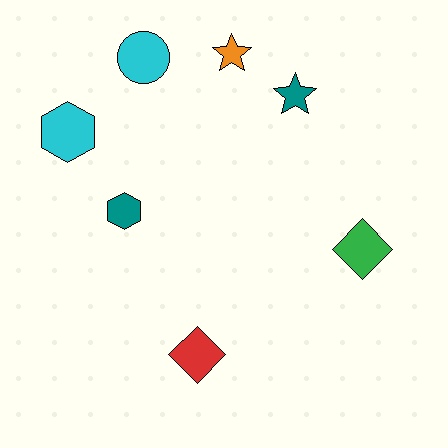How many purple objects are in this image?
There are no purple objects.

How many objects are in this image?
There are 7 objects.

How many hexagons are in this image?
There are 2 hexagons.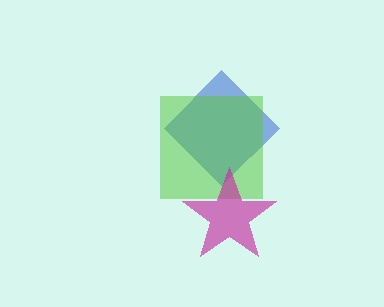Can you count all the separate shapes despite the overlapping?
Yes, there are 3 separate shapes.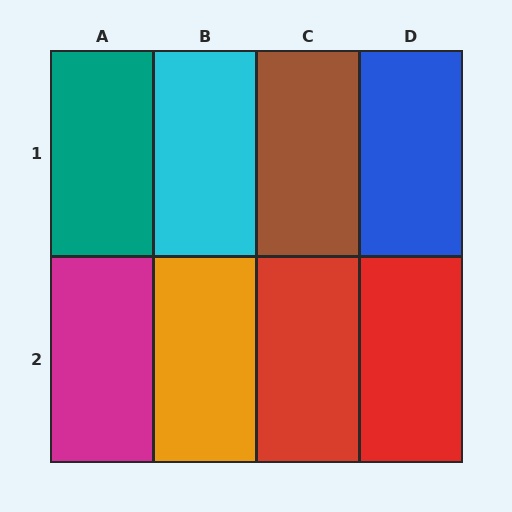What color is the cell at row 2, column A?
Magenta.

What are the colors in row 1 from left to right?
Teal, cyan, brown, blue.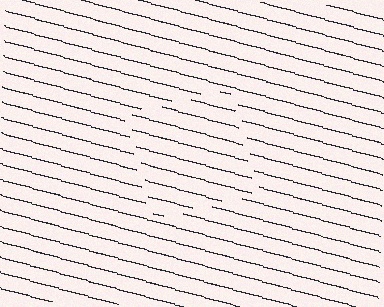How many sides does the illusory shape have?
4 sides — the line-ends trace a square.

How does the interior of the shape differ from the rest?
The interior of the shape contains the same grating, shifted by half a period — the contour is defined by the phase discontinuity where line-ends from the inner and outer gratings abut.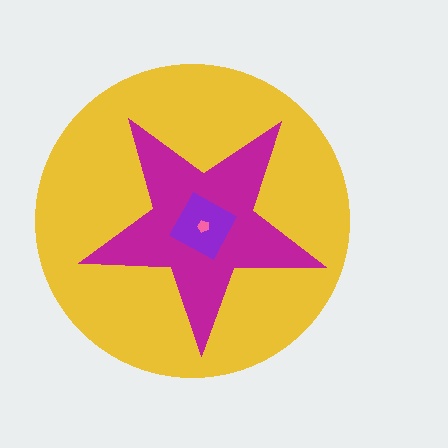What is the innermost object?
The pink pentagon.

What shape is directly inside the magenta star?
The purple square.